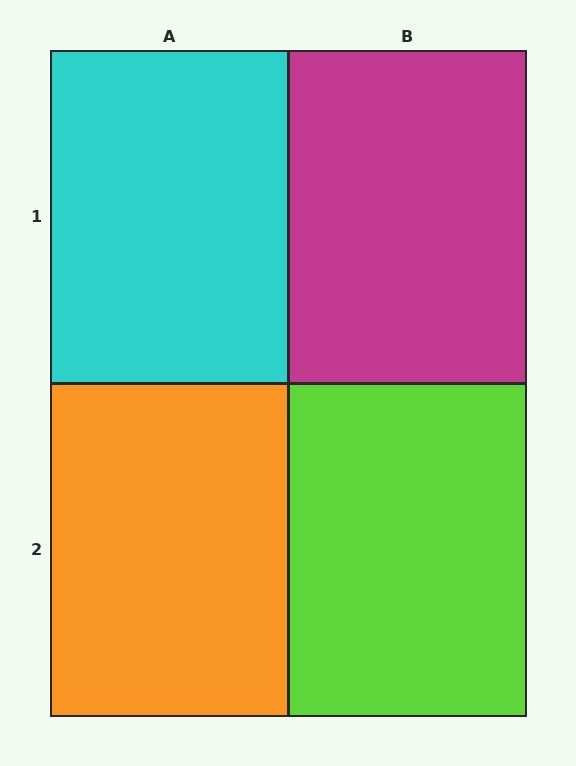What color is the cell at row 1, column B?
Magenta.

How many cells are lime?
1 cell is lime.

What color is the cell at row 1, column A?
Cyan.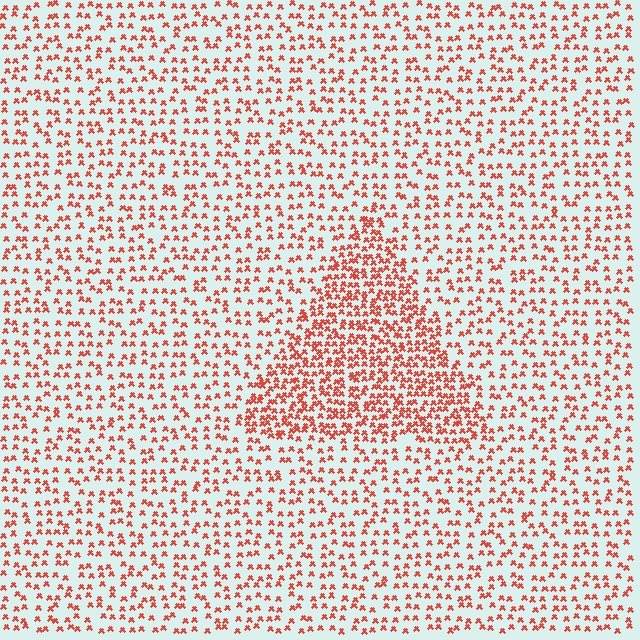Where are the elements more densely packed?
The elements are more densely packed inside the triangle boundary.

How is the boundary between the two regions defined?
The boundary is defined by a change in element density (approximately 2.1x ratio). All elements are the same color, size, and shape.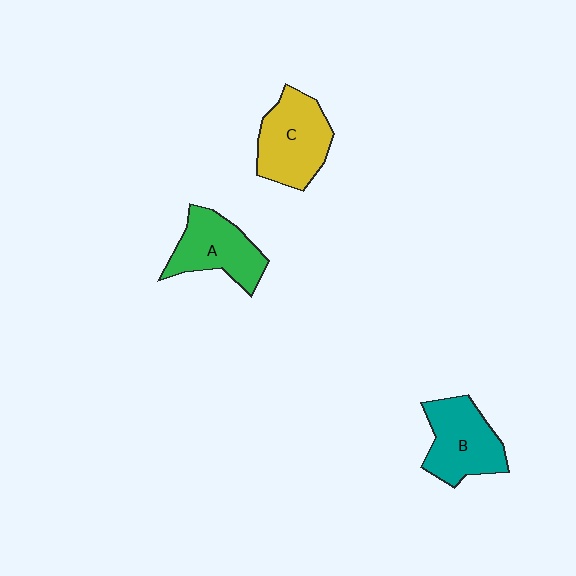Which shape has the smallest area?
Shape A (green).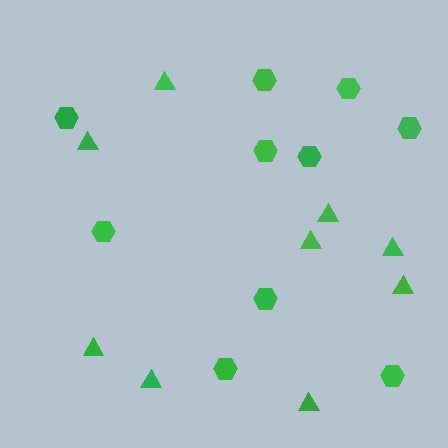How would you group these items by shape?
There are 2 groups: one group of triangles (9) and one group of hexagons (10).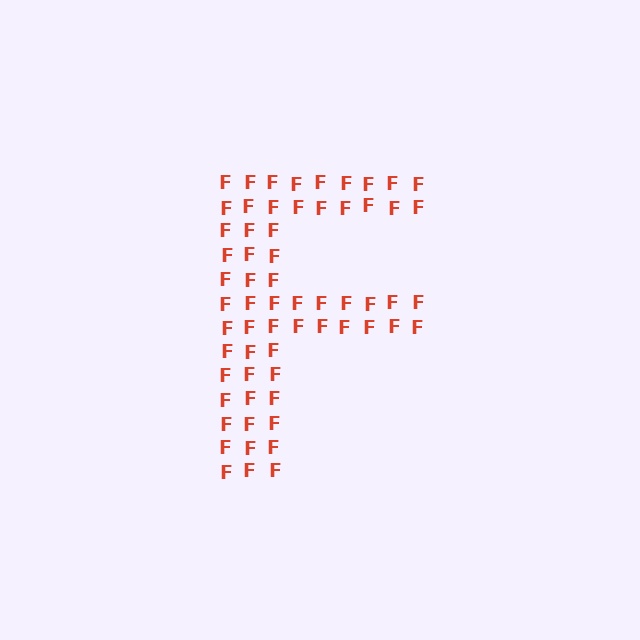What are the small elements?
The small elements are letter F's.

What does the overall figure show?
The overall figure shows the letter F.